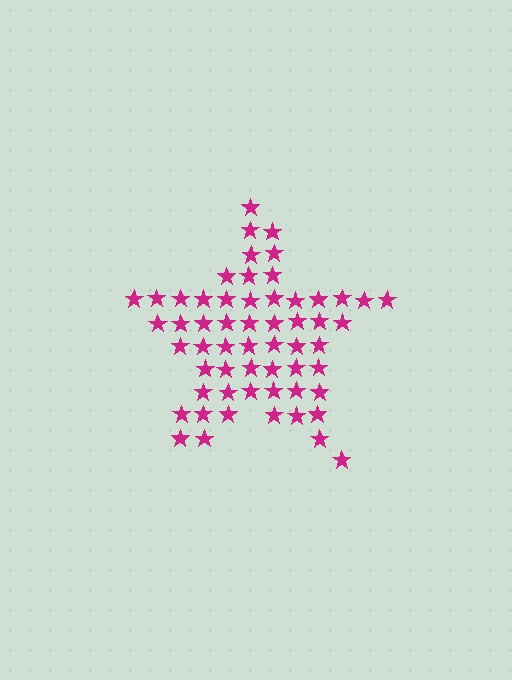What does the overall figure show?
The overall figure shows a star.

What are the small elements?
The small elements are stars.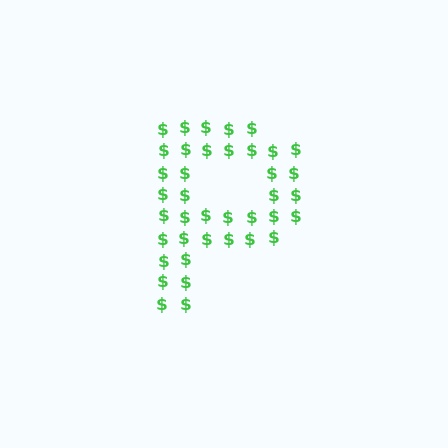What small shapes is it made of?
It is made of small dollar signs.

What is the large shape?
The large shape is the letter P.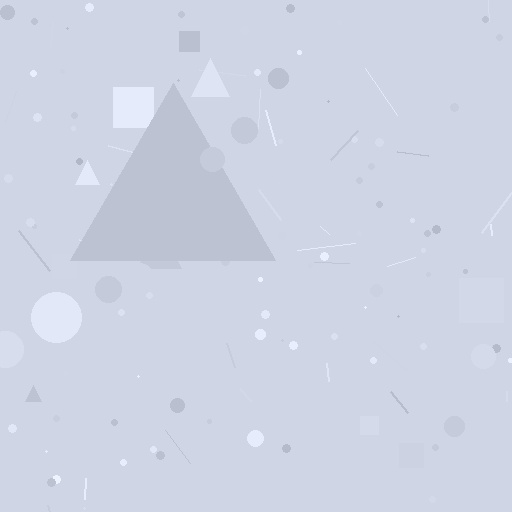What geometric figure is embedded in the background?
A triangle is embedded in the background.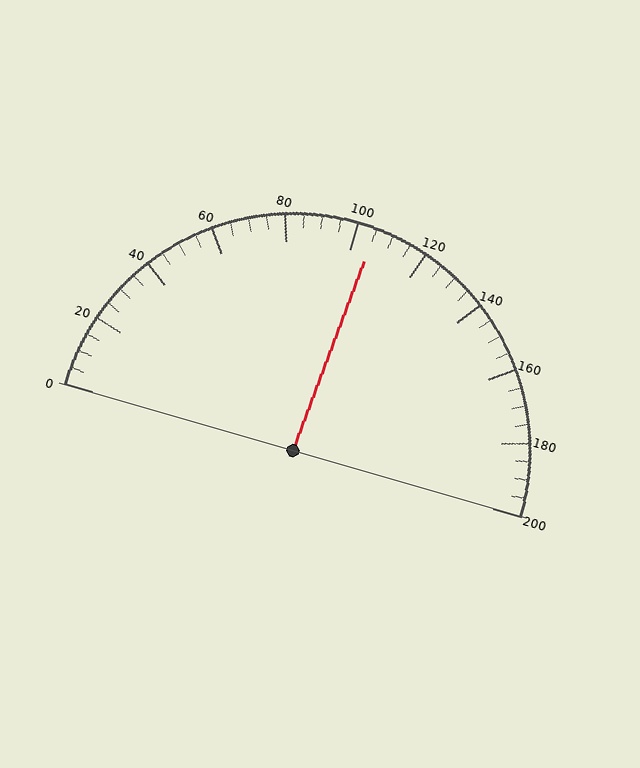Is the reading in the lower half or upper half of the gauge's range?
The reading is in the upper half of the range (0 to 200).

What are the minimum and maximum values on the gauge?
The gauge ranges from 0 to 200.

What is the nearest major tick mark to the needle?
The nearest major tick mark is 100.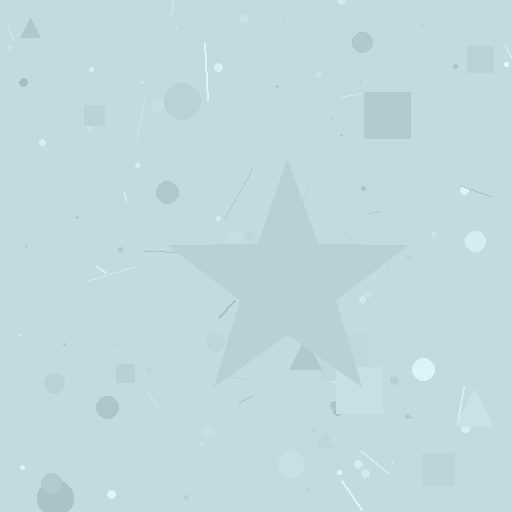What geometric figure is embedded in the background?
A star is embedded in the background.